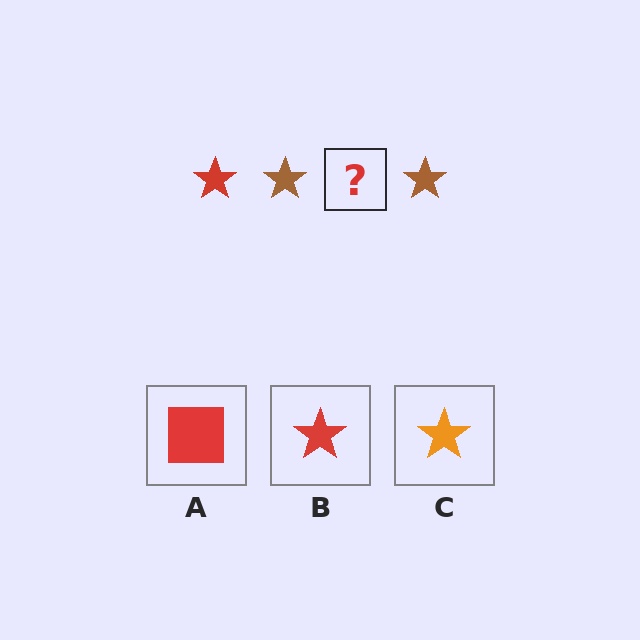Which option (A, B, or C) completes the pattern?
B.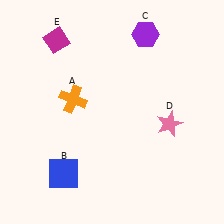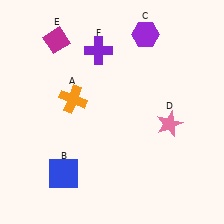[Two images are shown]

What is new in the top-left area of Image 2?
A purple cross (F) was added in the top-left area of Image 2.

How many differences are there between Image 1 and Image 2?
There is 1 difference between the two images.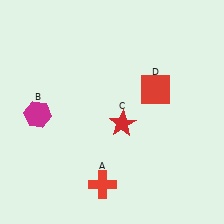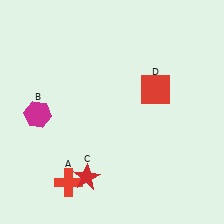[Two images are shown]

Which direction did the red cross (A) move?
The red cross (A) moved left.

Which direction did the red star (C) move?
The red star (C) moved down.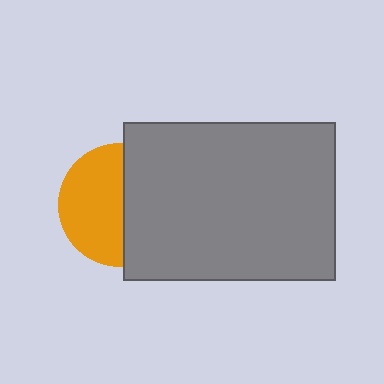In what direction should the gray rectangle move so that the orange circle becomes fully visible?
The gray rectangle should move right. That is the shortest direction to clear the overlap and leave the orange circle fully visible.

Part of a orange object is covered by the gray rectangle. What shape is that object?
It is a circle.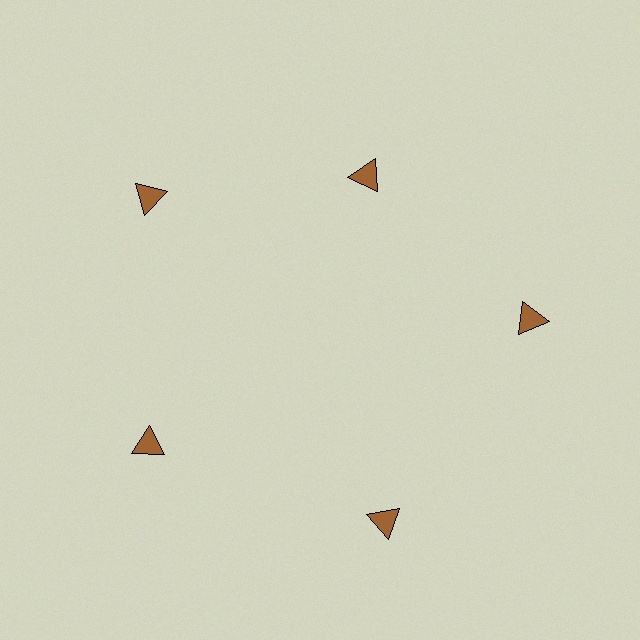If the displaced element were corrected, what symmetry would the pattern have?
It would have 5-fold rotational symmetry — the pattern would map onto itself every 72 degrees.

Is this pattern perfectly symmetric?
No. The 5 brown triangles are arranged in a ring, but one element near the 1 o'clock position is pulled inward toward the center, breaking the 5-fold rotational symmetry.